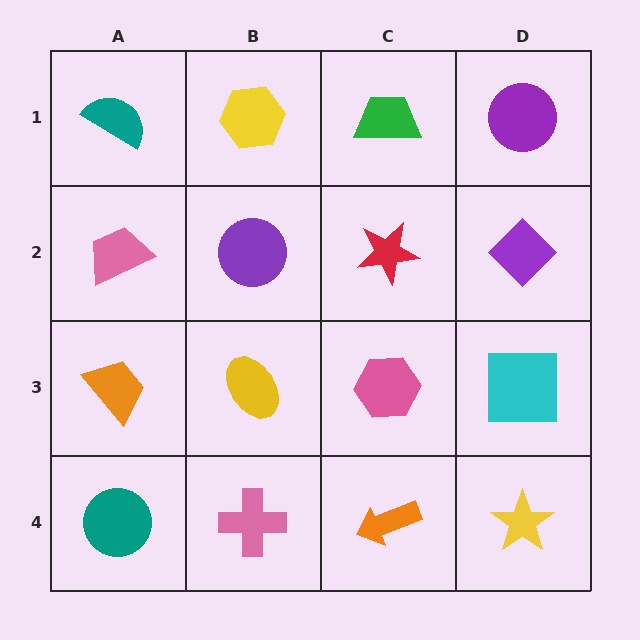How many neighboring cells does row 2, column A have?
3.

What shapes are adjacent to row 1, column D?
A purple diamond (row 2, column D), a green trapezoid (row 1, column C).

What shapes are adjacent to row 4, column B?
A yellow ellipse (row 3, column B), a teal circle (row 4, column A), an orange arrow (row 4, column C).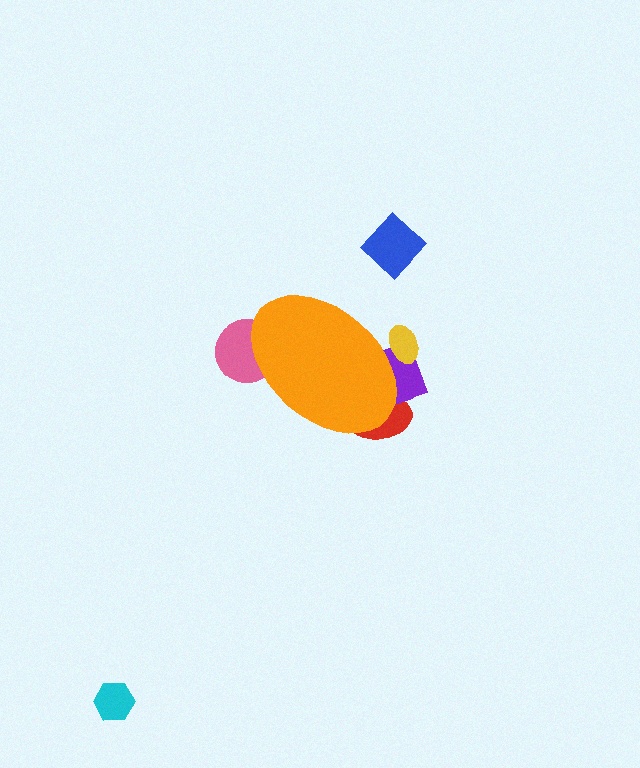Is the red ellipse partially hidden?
Yes, the red ellipse is partially hidden behind the orange ellipse.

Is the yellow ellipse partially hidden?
Yes, the yellow ellipse is partially hidden behind the orange ellipse.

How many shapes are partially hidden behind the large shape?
4 shapes are partially hidden.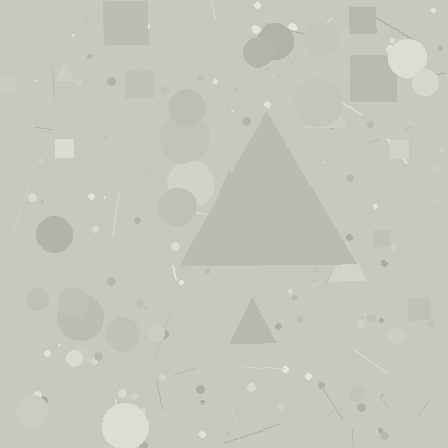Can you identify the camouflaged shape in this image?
The camouflaged shape is a triangle.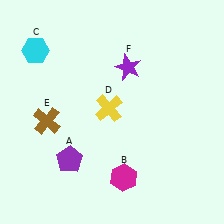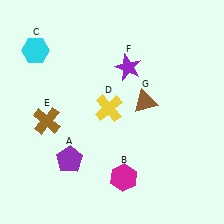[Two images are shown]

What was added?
A brown triangle (G) was added in Image 2.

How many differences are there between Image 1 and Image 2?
There is 1 difference between the two images.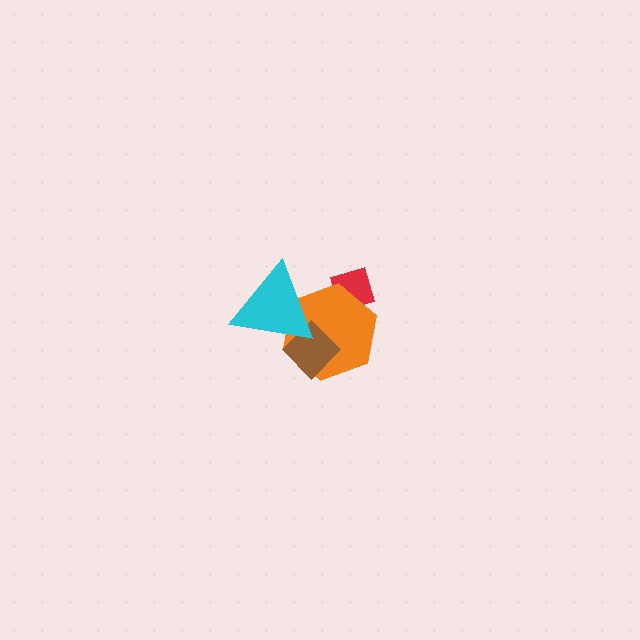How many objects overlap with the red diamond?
1 object overlaps with the red diamond.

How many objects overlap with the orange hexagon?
3 objects overlap with the orange hexagon.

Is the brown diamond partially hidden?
Yes, it is partially covered by another shape.